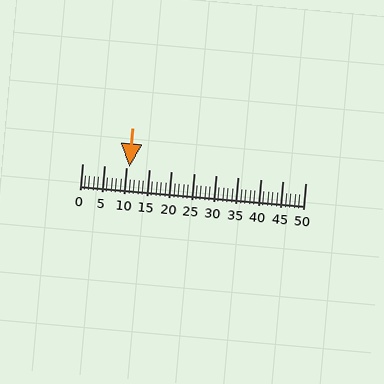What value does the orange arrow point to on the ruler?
The orange arrow points to approximately 11.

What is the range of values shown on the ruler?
The ruler shows values from 0 to 50.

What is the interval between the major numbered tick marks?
The major tick marks are spaced 5 units apart.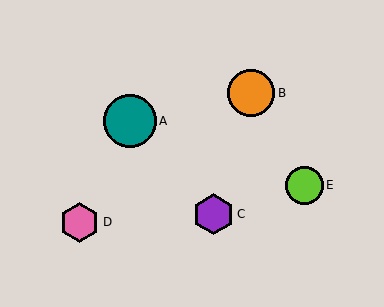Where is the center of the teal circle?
The center of the teal circle is at (130, 121).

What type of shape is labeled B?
Shape B is an orange circle.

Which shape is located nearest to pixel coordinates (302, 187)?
The lime circle (labeled E) at (304, 185) is nearest to that location.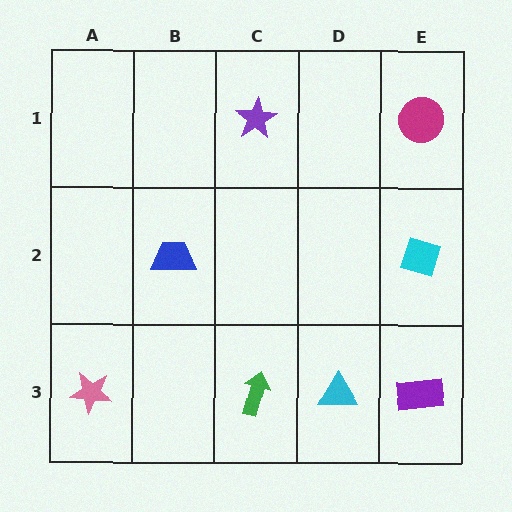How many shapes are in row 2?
2 shapes.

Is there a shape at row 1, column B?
No, that cell is empty.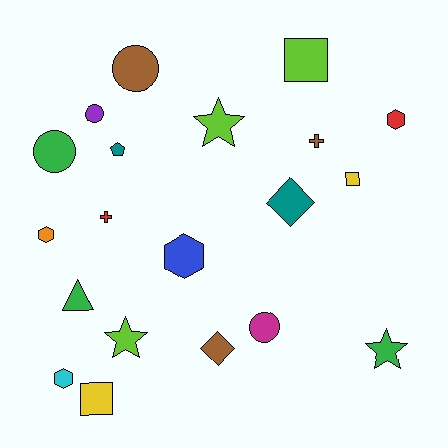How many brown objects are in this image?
There are 3 brown objects.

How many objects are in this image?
There are 20 objects.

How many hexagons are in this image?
There are 4 hexagons.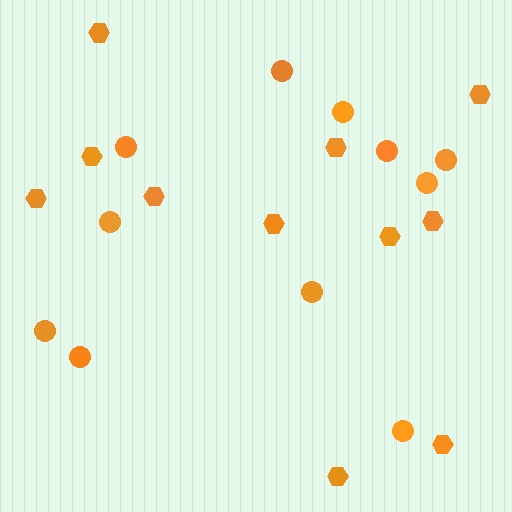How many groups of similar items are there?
There are 2 groups: one group of circles (11) and one group of hexagons (11).